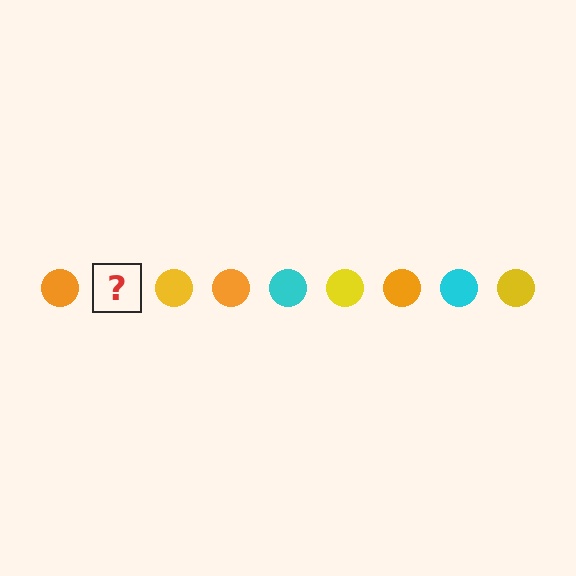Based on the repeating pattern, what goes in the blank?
The blank should be a cyan circle.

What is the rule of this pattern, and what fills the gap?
The rule is that the pattern cycles through orange, cyan, yellow circles. The gap should be filled with a cyan circle.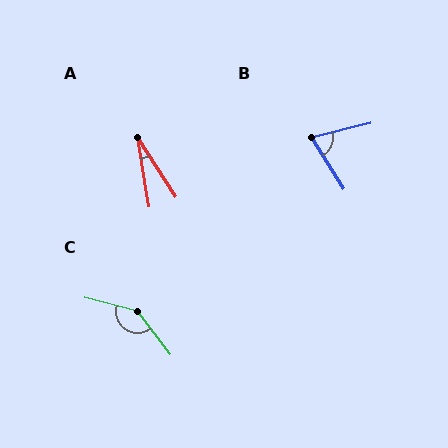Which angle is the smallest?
A, at approximately 24 degrees.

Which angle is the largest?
C, at approximately 142 degrees.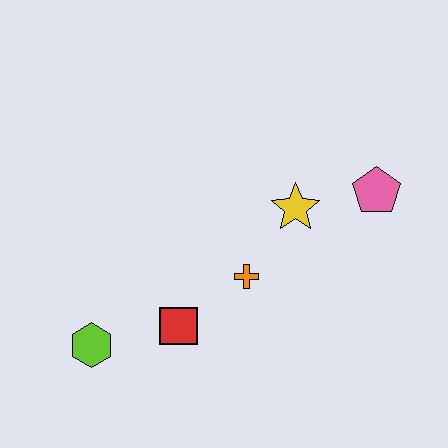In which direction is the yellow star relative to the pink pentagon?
The yellow star is to the left of the pink pentagon.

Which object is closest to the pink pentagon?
The yellow star is closest to the pink pentagon.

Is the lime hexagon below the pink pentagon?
Yes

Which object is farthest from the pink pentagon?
The lime hexagon is farthest from the pink pentagon.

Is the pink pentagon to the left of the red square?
No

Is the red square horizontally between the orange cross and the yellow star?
No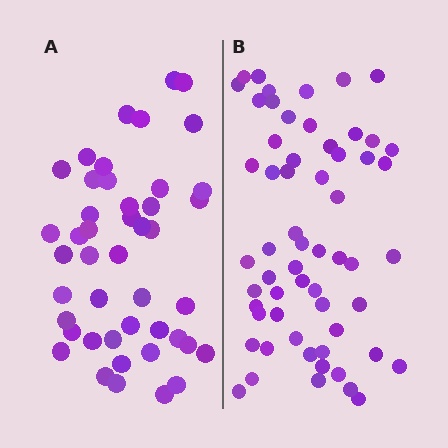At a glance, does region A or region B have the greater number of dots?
Region B (the right region) has more dots.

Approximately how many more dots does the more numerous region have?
Region B has approximately 15 more dots than region A.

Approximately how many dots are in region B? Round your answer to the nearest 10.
About 60 dots.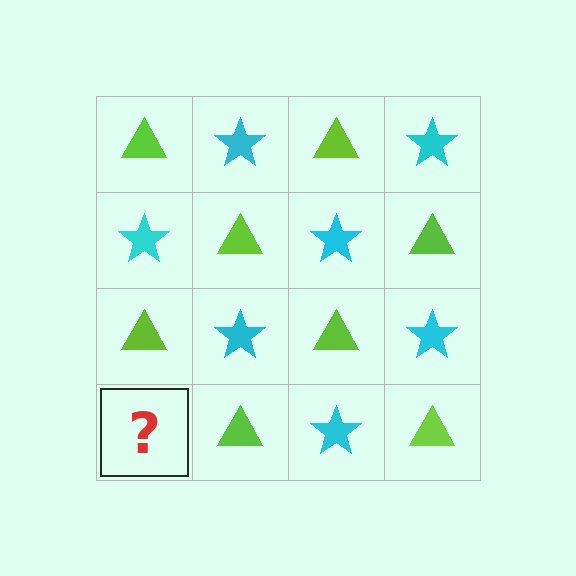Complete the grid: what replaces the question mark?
The question mark should be replaced with a cyan star.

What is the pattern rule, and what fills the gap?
The rule is that it alternates lime triangle and cyan star in a checkerboard pattern. The gap should be filled with a cyan star.